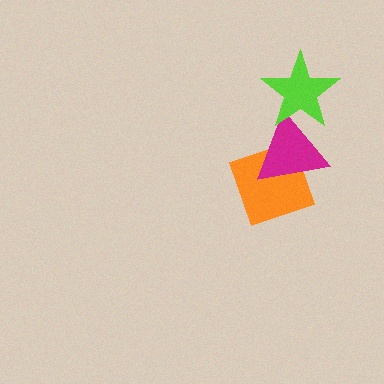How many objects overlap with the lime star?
1 object overlaps with the lime star.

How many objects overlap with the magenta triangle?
2 objects overlap with the magenta triangle.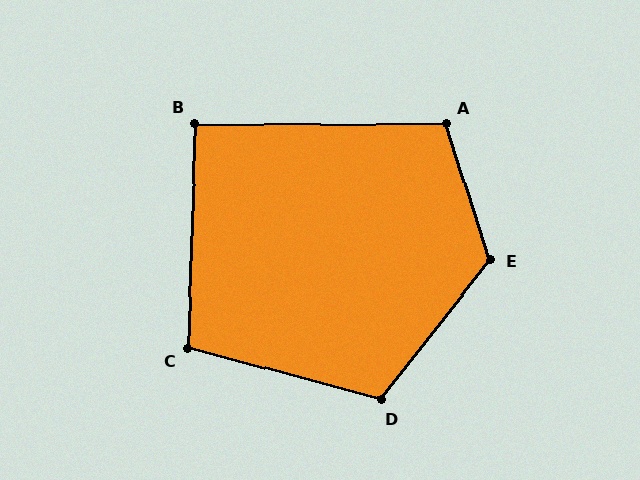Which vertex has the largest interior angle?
E, at approximately 124 degrees.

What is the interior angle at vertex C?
Approximately 103 degrees (obtuse).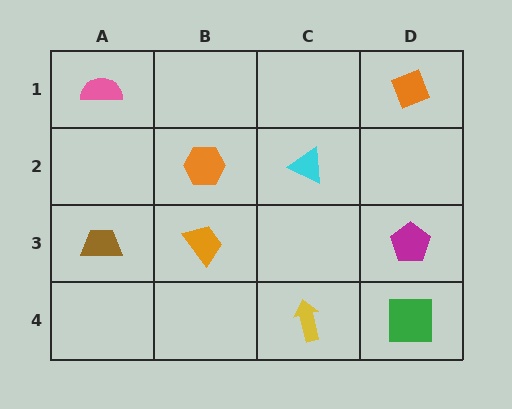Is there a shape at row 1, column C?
No, that cell is empty.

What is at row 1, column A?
A pink semicircle.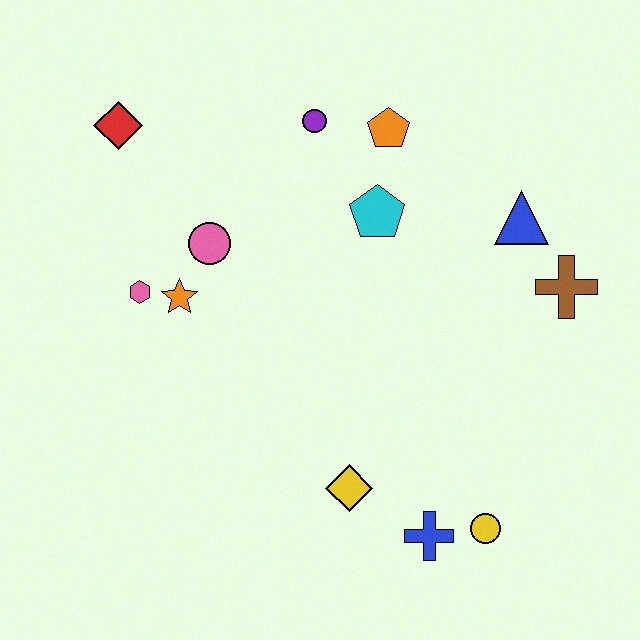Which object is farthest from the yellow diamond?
The red diamond is farthest from the yellow diamond.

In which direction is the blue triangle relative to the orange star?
The blue triangle is to the right of the orange star.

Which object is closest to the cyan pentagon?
The orange pentagon is closest to the cyan pentagon.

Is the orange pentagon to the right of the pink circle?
Yes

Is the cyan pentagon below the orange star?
No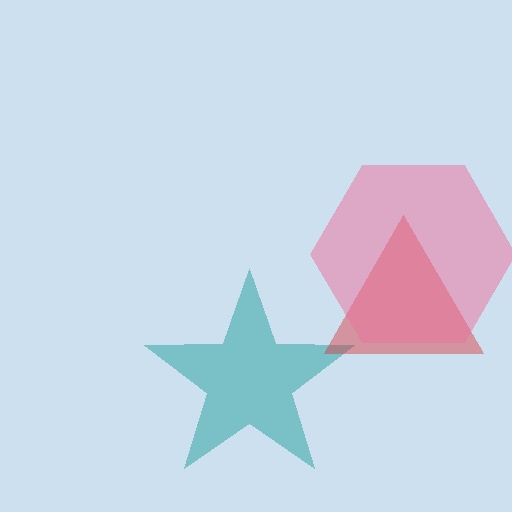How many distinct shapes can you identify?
There are 3 distinct shapes: a teal star, a red triangle, a pink hexagon.